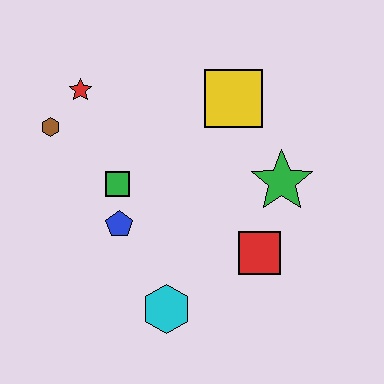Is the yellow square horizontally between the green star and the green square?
Yes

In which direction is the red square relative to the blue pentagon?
The red square is to the right of the blue pentagon.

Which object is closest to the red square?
The green star is closest to the red square.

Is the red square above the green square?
No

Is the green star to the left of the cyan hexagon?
No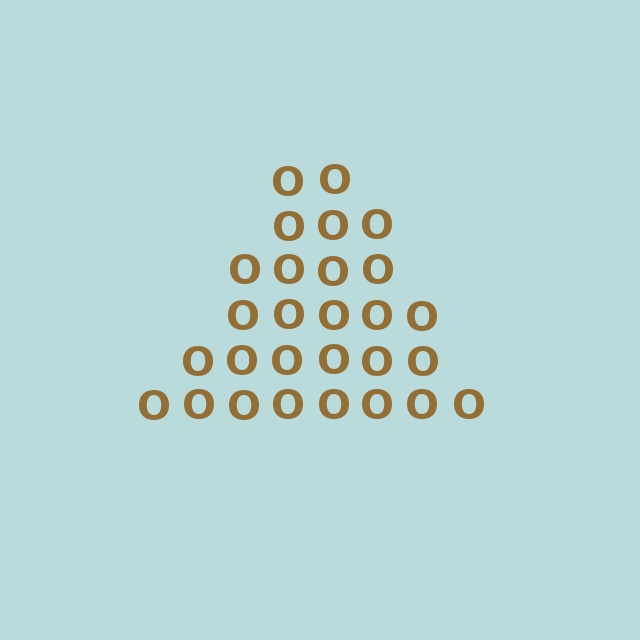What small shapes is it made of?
It is made of small letter O's.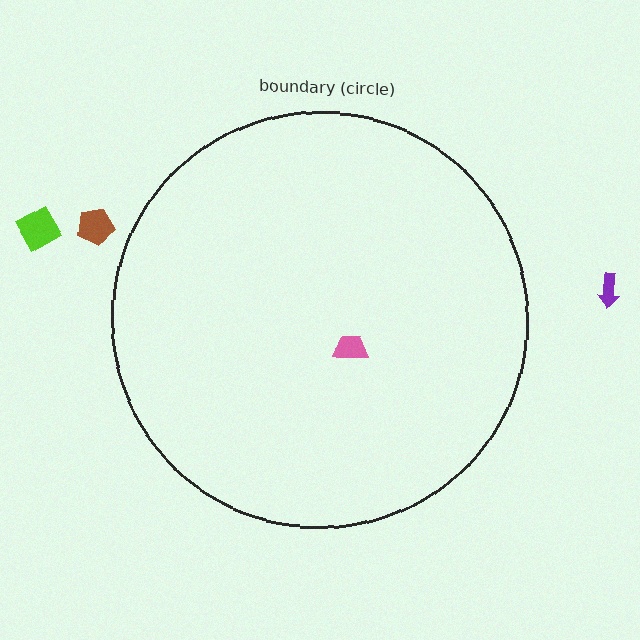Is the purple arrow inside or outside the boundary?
Outside.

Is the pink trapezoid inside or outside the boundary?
Inside.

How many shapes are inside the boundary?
1 inside, 3 outside.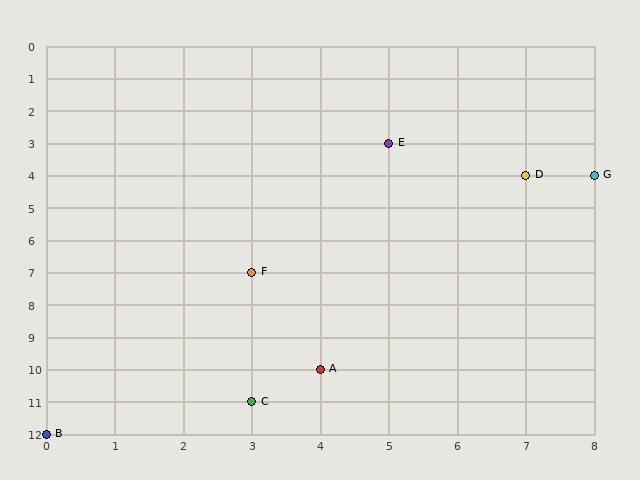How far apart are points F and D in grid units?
Points F and D are 4 columns and 3 rows apart (about 5.0 grid units diagonally).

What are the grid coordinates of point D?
Point D is at grid coordinates (7, 4).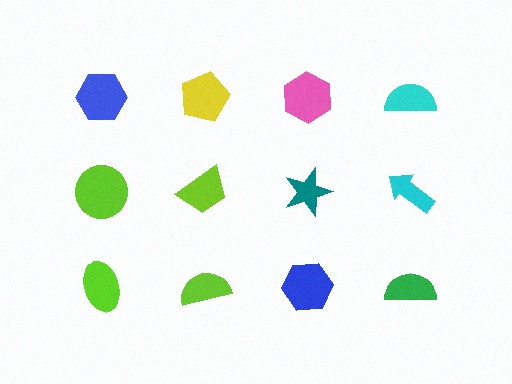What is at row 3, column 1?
A lime ellipse.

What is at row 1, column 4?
A cyan semicircle.